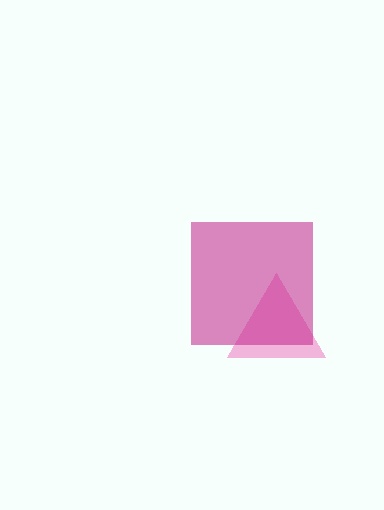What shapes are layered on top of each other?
The layered shapes are: a pink triangle, a magenta square.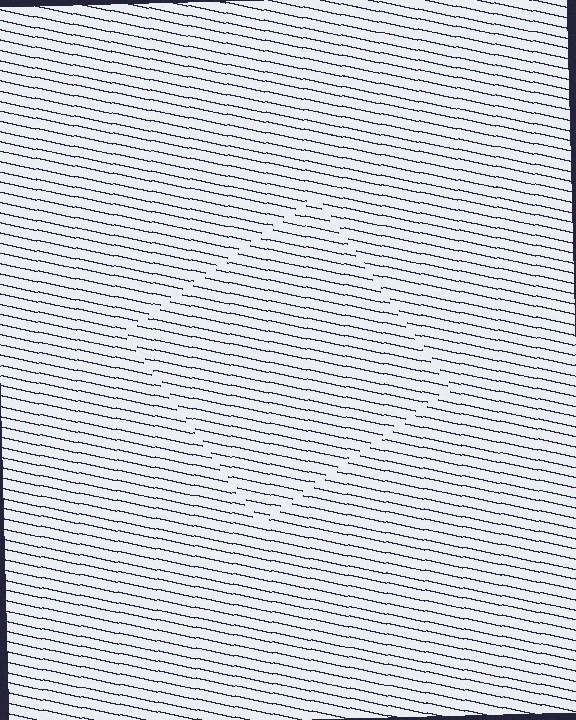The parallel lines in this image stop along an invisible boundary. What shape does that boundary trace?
An illusory square. The interior of the shape contains the same grating, shifted by half a period — the contour is defined by the phase discontinuity where line-ends from the inner and outer gratings abut.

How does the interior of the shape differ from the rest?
The interior of the shape contains the same grating, shifted by half a period — the contour is defined by the phase discontinuity where line-ends from the inner and outer gratings abut.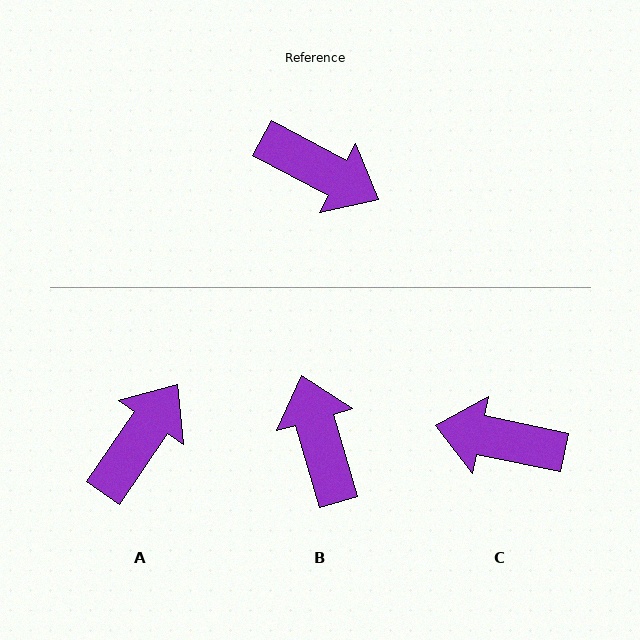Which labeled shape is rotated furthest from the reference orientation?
C, about 164 degrees away.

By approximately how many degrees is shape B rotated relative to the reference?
Approximately 134 degrees counter-clockwise.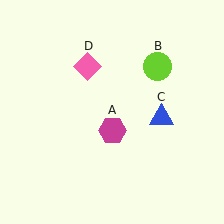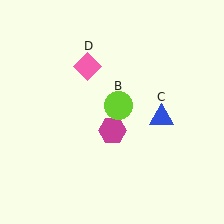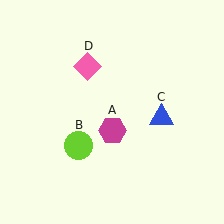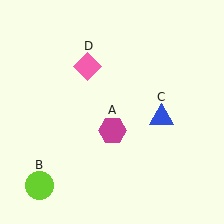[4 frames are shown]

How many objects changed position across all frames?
1 object changed position: lime circle (object B).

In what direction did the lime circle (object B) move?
The lime circle (object B) moved down and to the left.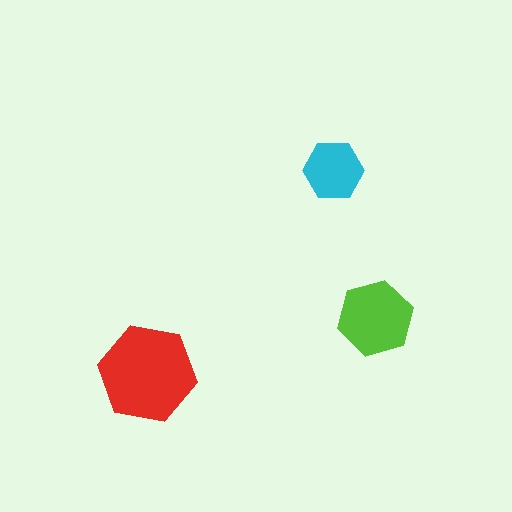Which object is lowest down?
The red hexagon is bottommost.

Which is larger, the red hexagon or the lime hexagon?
The red one.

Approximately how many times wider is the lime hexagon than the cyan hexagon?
About 1.5 times wider.